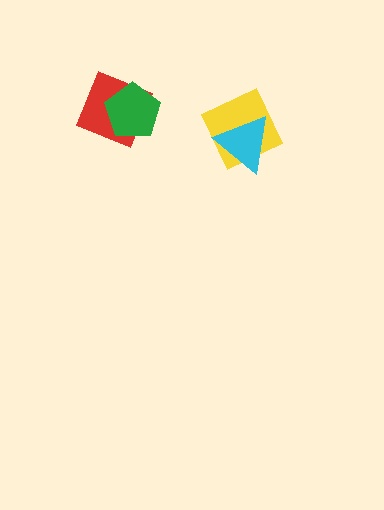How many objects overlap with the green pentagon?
1 object overlaps with the green pentagon.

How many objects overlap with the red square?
1 object overlaps with the red square.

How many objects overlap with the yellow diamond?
1 object overlaps with the yellow diamond.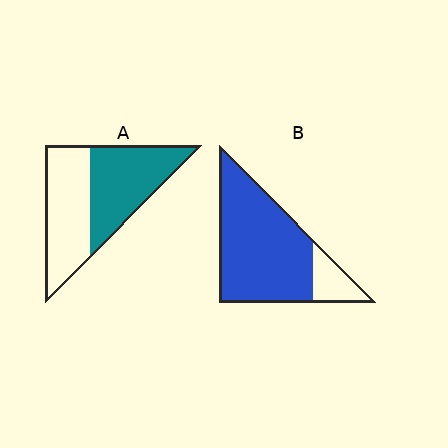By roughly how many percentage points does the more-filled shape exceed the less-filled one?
By roughly 35 percentage points (B over A).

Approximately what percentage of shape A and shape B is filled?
A is approximately 50% and B is approximately 85%.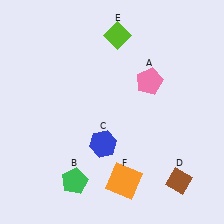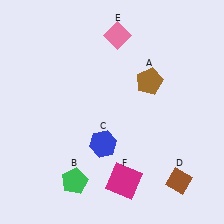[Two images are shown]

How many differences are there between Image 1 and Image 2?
There are 3 differences between the two images.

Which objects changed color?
A changed from pink to brown. E changed from lime to pink. F changed from orange to magenta.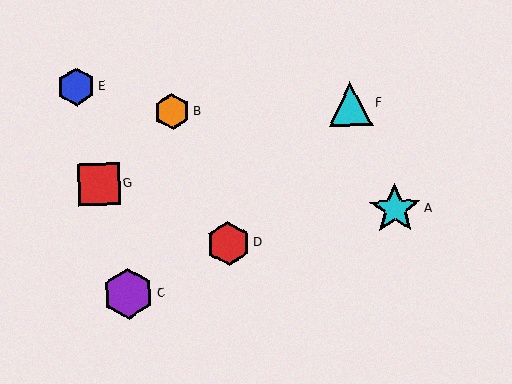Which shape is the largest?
The cyan star (labeled A) is the largest.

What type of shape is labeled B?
Shape B is an orange hexagon.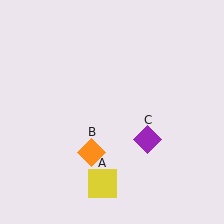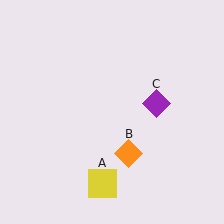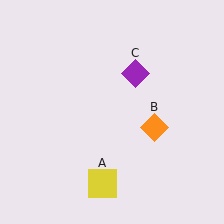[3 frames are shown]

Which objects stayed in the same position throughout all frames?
Yellow square (object A) remained stationary.